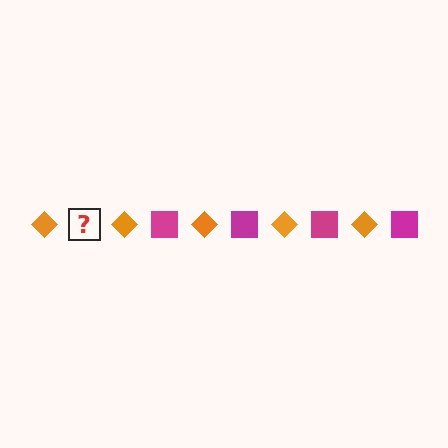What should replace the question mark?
The question mark should be replaced with a magenta square.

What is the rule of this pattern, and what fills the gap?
The rule is that the pattern alternates between orange diamond and magenta square. The gap should be filled with a magenta square.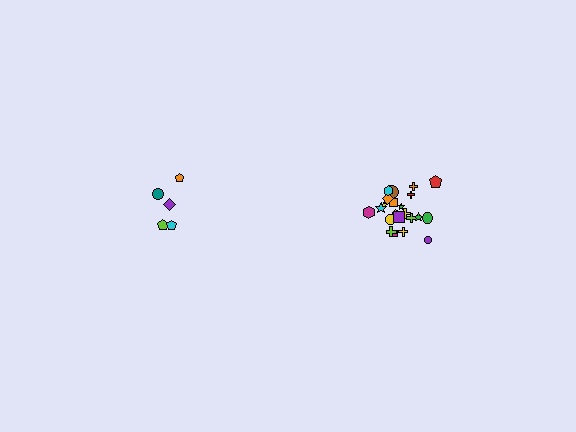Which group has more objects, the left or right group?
The right group.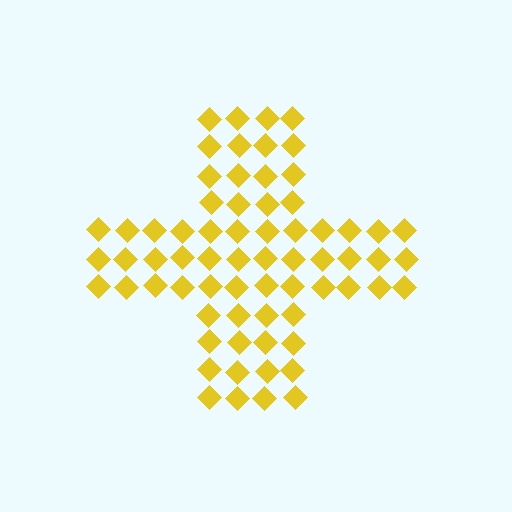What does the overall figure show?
The overall figure shows a cross.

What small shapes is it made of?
It is made of small diamonds.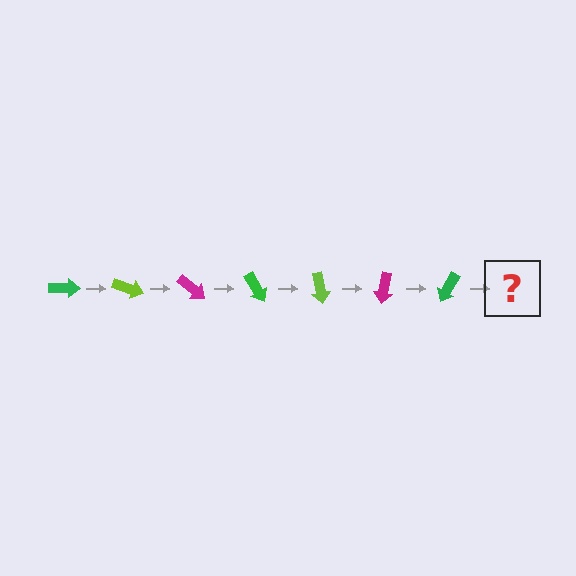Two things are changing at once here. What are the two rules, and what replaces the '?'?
The two rules are that it rotates 20 degrees each step and the color cycles through green, lime, and magenta. The '?' should be a lime arrow, rotated 140 degrees from the start.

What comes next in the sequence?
The next element should be a lime arrow, rotated 140 degrees from the start.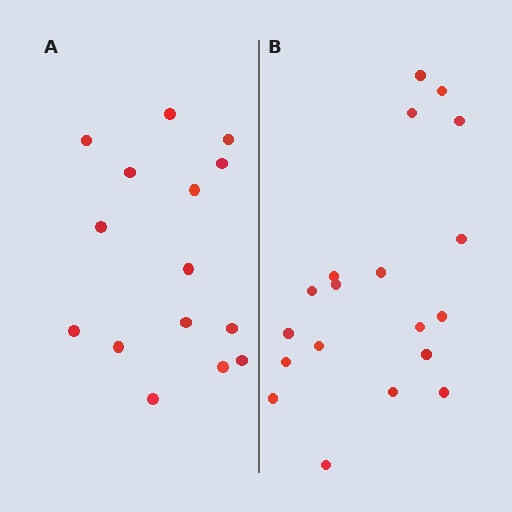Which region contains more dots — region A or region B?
Region B (the right region) has more dots.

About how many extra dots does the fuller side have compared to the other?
Region B has about 4 more dots than region A.